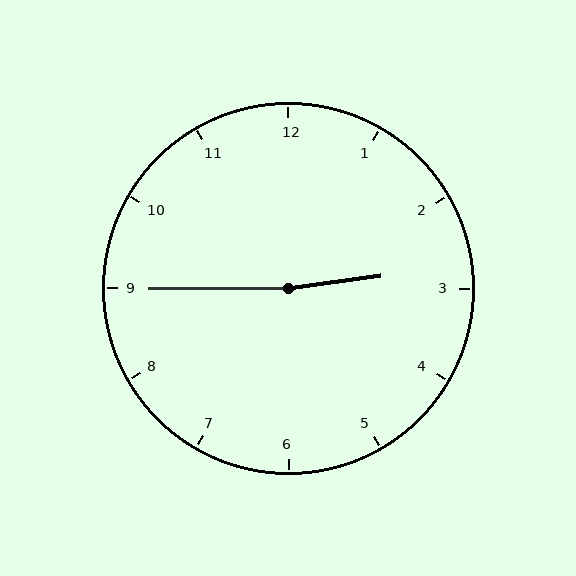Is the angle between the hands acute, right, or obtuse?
It is obtuse.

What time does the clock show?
2:45.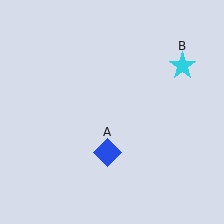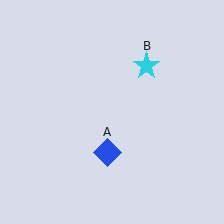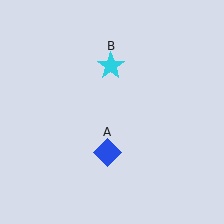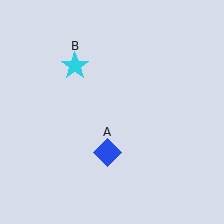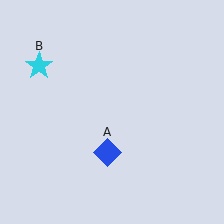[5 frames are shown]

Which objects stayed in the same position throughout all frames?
Blue diamond (object A) remained stationary.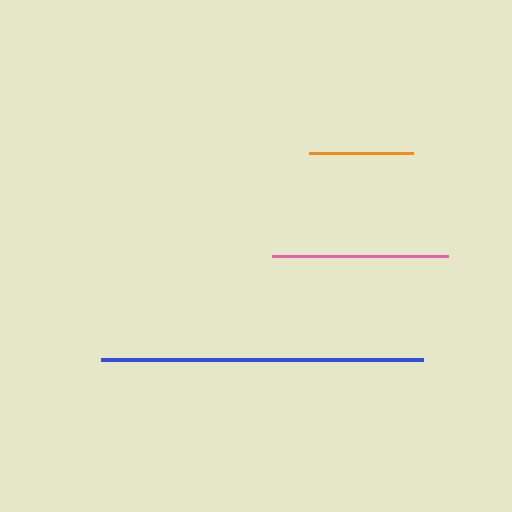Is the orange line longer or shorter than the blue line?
The blue line is longer than the orange line.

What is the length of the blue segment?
The blue segment is approximately 322 pixels long.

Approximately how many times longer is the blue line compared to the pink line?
The blue line is approximately 1.8 times the length of the pink line.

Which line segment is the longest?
The blue line is the longest at approximately 322 pixels.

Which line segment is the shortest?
The orange line is the shortest at approximately 104 pixels.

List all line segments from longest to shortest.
From longest to shortest: blue, pink, orange.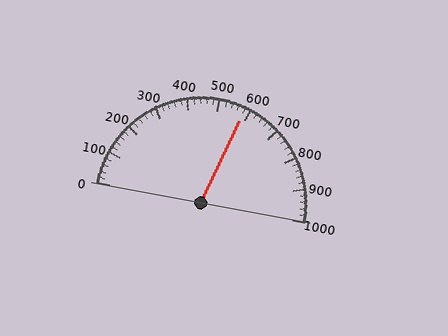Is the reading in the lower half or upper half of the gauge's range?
The reading is in the upper half of the range (0 to 1000).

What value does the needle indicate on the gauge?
The needle indicates approximately 580.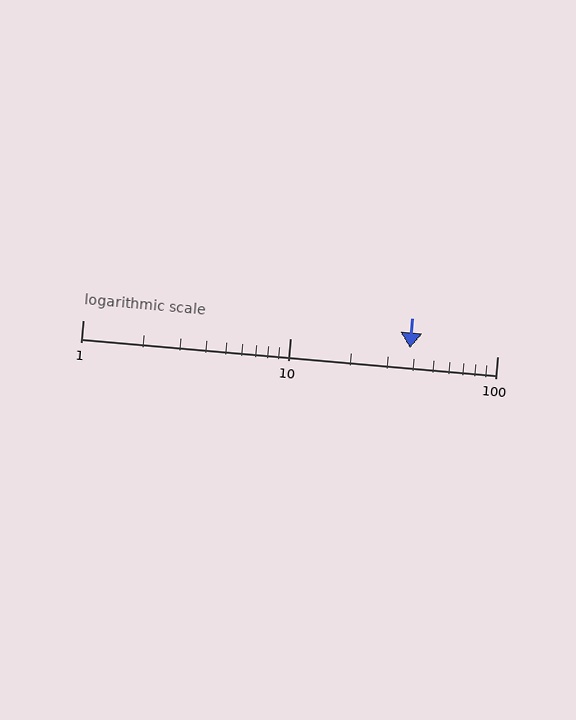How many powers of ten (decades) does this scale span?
The scale spans 2 decades, from 1 to 100.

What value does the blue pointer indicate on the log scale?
The pointer indicates approximately 38.